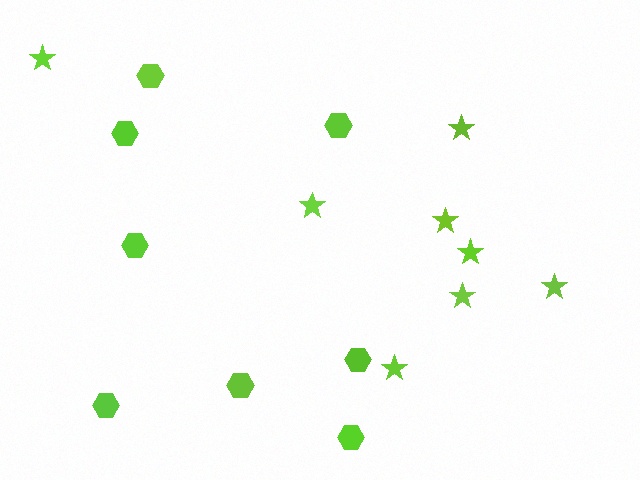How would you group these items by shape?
There are 2 groups: one group of stars (8) and one group of hexagons (8).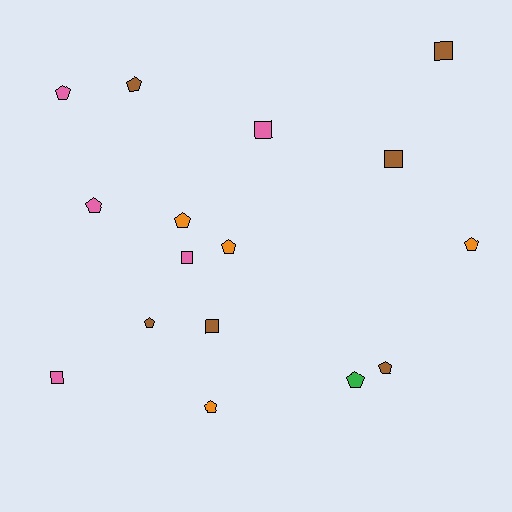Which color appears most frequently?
Brown, with 6 objects.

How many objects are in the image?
There are 16 objects.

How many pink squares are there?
There are 3 pink squares.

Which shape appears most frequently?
Pentagon, with 10 objects.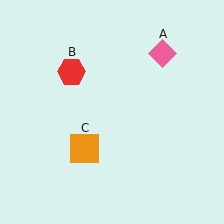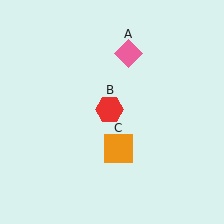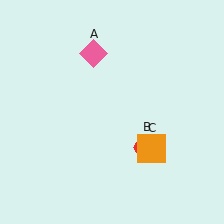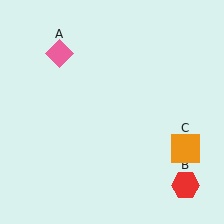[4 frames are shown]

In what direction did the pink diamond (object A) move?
The pink diamond (object A) moved left.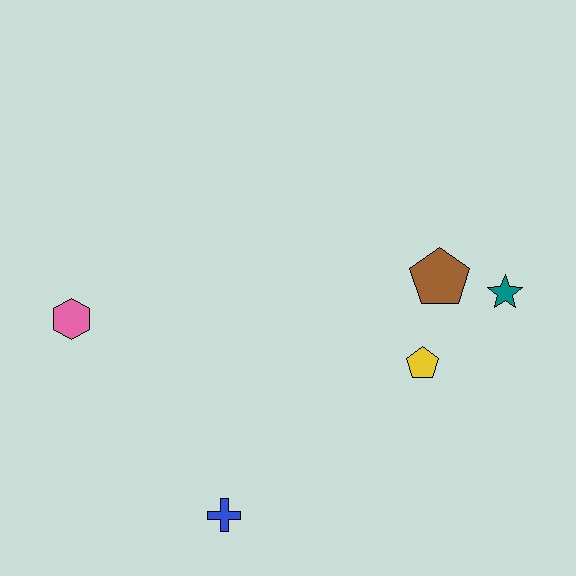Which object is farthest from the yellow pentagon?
The pink hexagon is farthest from the yellow pentagon.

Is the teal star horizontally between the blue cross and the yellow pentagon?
No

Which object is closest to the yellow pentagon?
The brown pentagon is closest to the yellow pentagon.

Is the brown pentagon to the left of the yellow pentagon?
No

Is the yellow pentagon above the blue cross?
Yes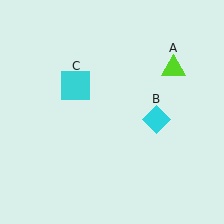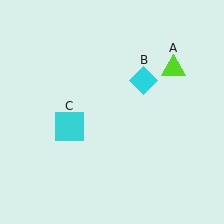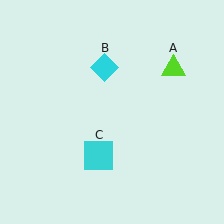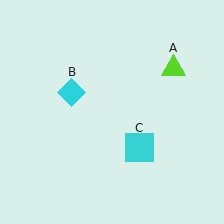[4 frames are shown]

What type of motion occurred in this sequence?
The cyan diamond (object B), cyan square (object C) rotated counterclockwise around the center of the scene.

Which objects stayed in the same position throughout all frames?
Lime triangle (object A) remained stationary.